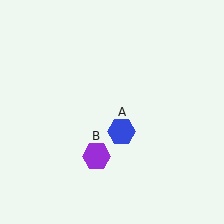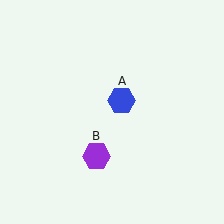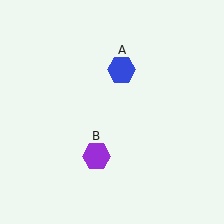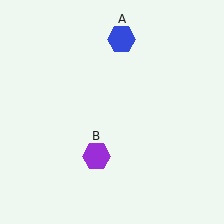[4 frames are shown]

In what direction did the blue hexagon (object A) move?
The blue hexagon (object A) moved up.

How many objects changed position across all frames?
1 object changed position: blue hexagon (object A).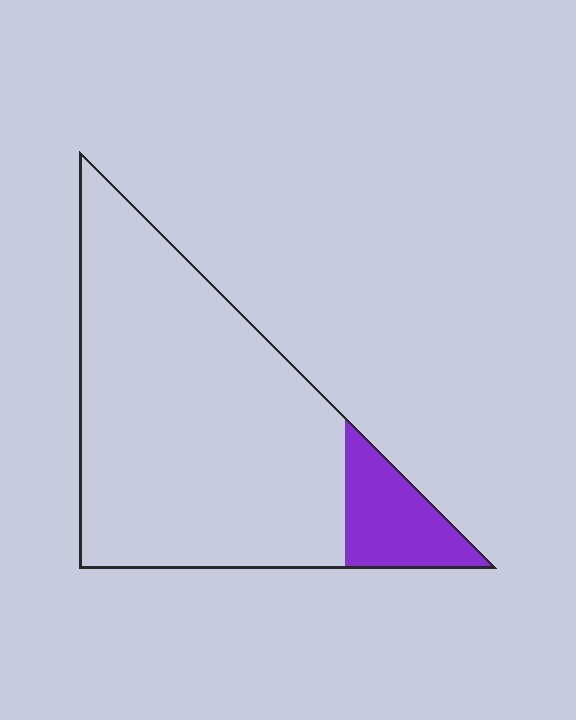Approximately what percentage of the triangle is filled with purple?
Approximately 15%.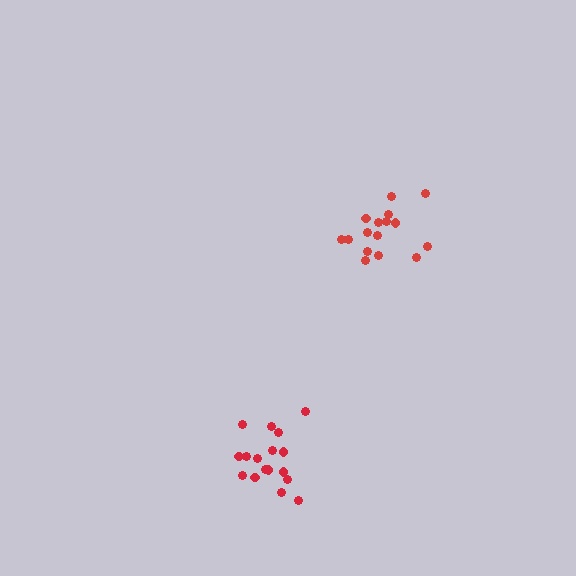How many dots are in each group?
Group 1: 16 dots, Group 2: 17 dots (33 total).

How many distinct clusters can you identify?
There are 2 distinct clusters.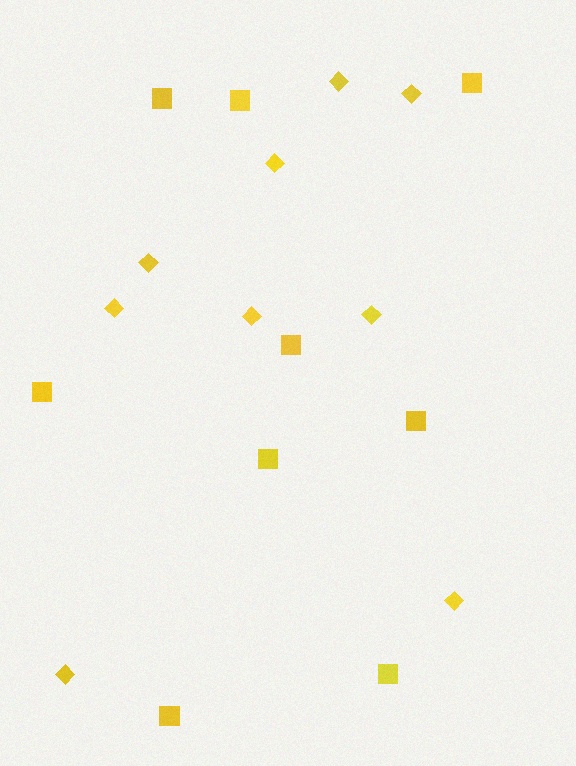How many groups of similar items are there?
There are 2 groups: one group of diamonds (9) and one group of squares (9).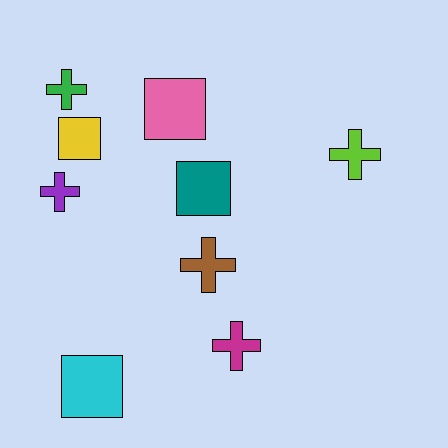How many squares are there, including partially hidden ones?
There are 4 squares.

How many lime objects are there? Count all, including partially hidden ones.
There is 1 lime object.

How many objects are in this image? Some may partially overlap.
There are 9 objects.